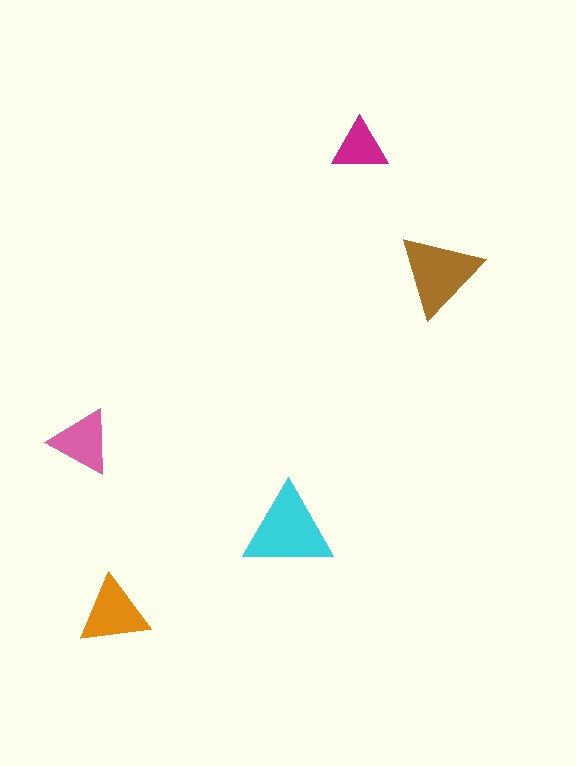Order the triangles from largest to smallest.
the cyan one, the brown one, the orange one, the pink one, the magenta one.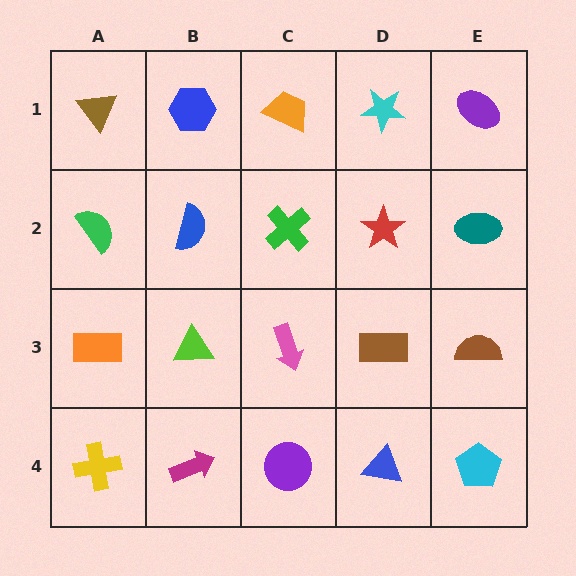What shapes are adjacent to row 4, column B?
A lime triangle (row 3, column B), a yellow cross (row 4, column A), a purple circle (row 4, column C).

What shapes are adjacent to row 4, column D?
A brown rectangle (row 3, column D), a purple circle (row 4, column C), a cyan pentagon (row 4, column E).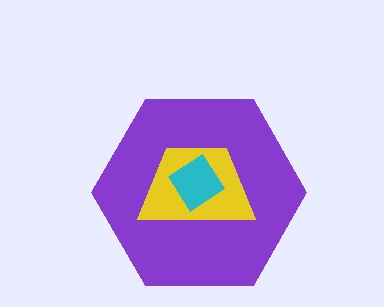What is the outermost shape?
The purple hexagon.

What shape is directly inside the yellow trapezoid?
The cyan diamond.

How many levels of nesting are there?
3.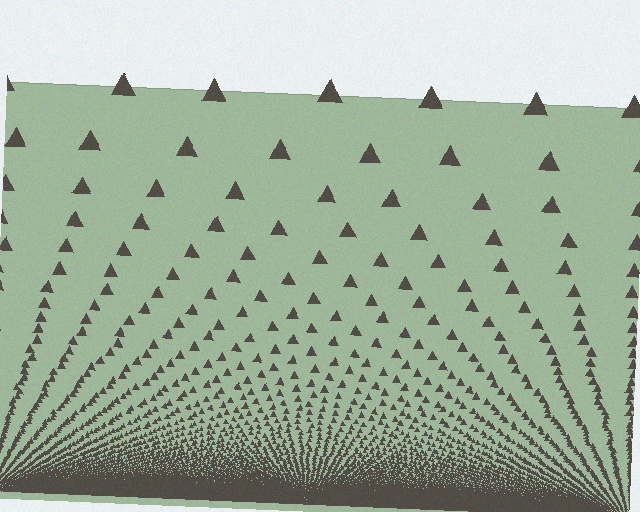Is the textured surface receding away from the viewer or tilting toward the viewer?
The surface appears to tilt toward the viewer. Texture elements get larger and sparser toward the top.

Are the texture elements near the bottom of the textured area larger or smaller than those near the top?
Smaller. The gradient is inverted — elements near the bottom are smaller and denser.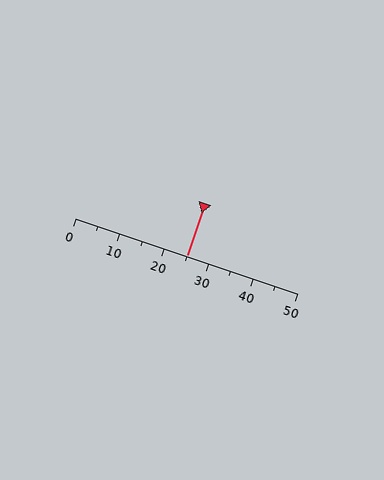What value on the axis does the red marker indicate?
The marker indicates approximately 25.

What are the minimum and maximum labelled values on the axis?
The axis runs from 0 to 50.